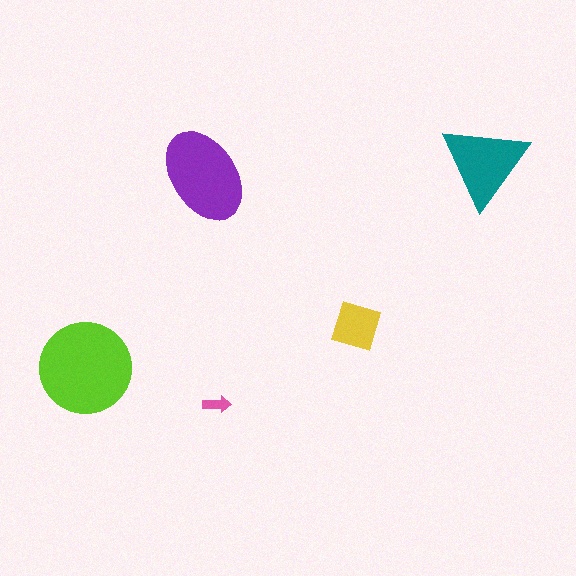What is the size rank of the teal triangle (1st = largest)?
3rd.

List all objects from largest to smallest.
The lime circle, the purple ellipse, the teal triangle, the yellow square, the pink arrow.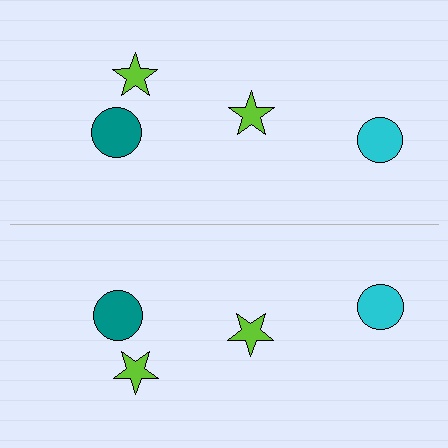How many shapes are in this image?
There are 8 shapes in this image.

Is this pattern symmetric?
Yes, this pattern has bilateral (reflection) symmetry.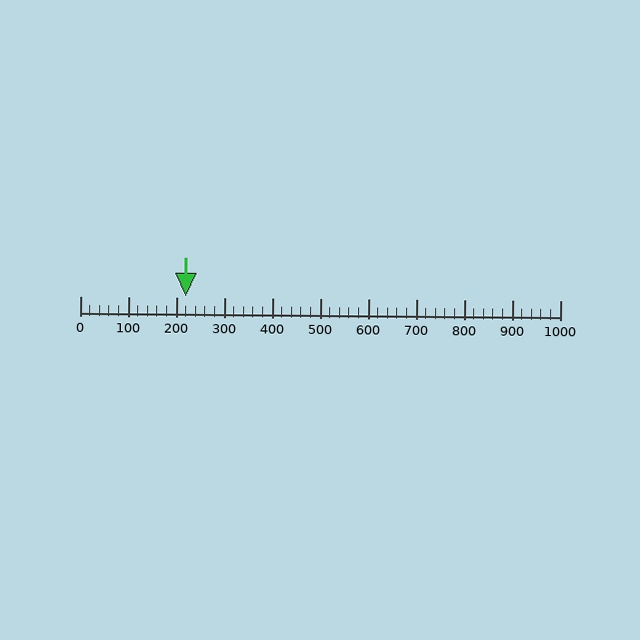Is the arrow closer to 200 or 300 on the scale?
The arrow is closer to 200.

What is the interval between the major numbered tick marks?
The major tick marks are spaced 100 units apart.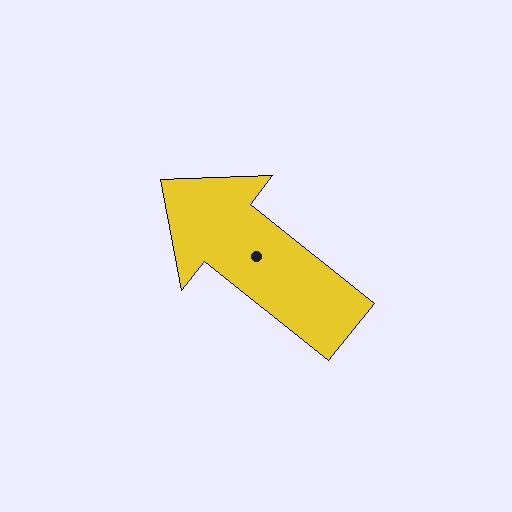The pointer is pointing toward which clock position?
Roughly 10 o'clock.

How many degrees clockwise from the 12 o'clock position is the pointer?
Approximately 308 degrees.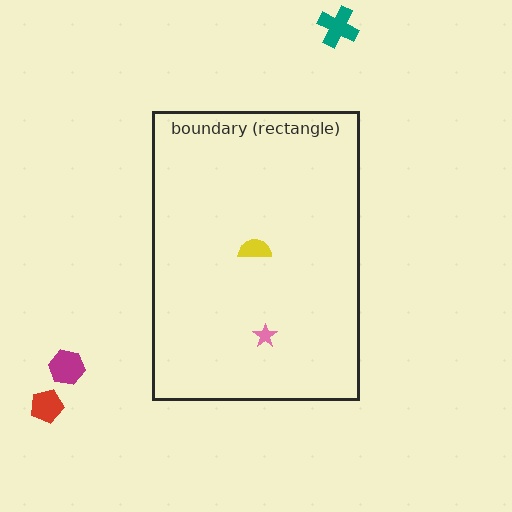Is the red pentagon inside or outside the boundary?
Outside.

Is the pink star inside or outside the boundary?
Inside.